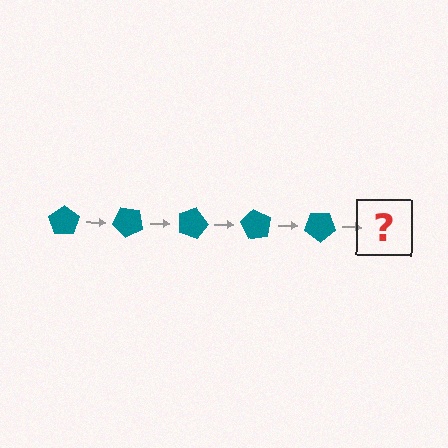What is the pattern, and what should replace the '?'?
The pattern is that the pentagon rotates 45 degrees each step. The '?' should be a teal pentagon rotated 225 degrees.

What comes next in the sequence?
The next element should be a teal pentagon rotated 225 degrees.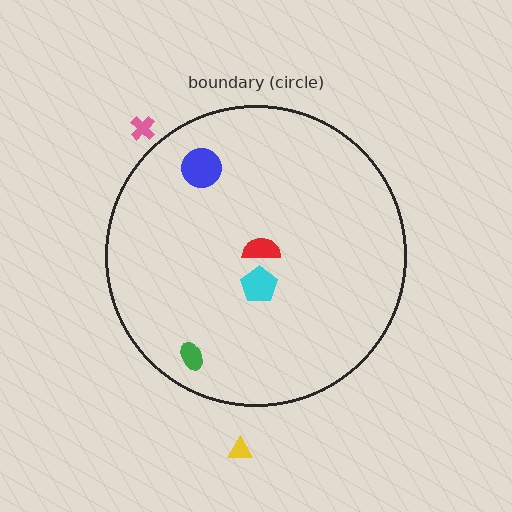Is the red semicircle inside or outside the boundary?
Inside.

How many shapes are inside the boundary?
4 inside, 2 outside.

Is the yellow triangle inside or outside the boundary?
Outside.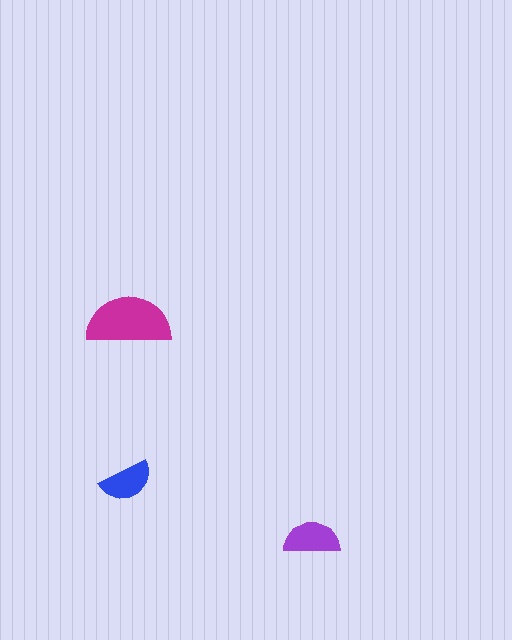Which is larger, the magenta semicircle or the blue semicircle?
The magenta one.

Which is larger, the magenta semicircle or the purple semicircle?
The magenta one.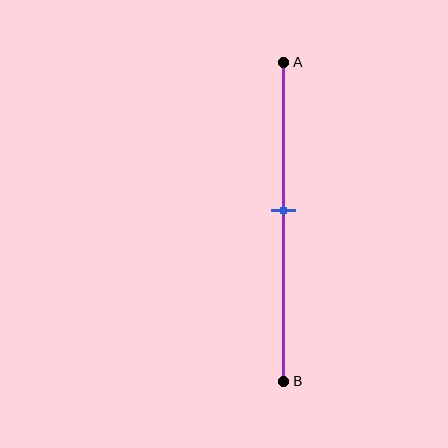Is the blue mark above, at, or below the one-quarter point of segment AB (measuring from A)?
The blue mark is below the one-quarter point of segment AB.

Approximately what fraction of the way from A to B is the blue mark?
The blue mark is approximately 45% of the way from A to B.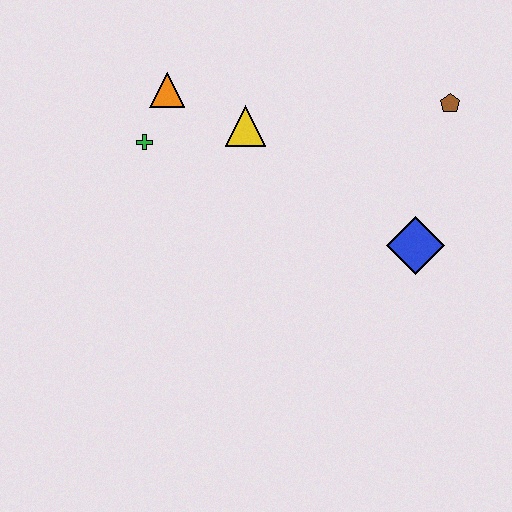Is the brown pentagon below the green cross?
No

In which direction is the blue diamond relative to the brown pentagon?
The blue diamond is below the brown pentagon.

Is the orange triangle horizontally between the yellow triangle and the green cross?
Yes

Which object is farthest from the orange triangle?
The blue diamond is farthest from the orange triangle.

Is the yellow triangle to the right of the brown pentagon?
No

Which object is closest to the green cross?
The orange triangle is closest to the green cross.